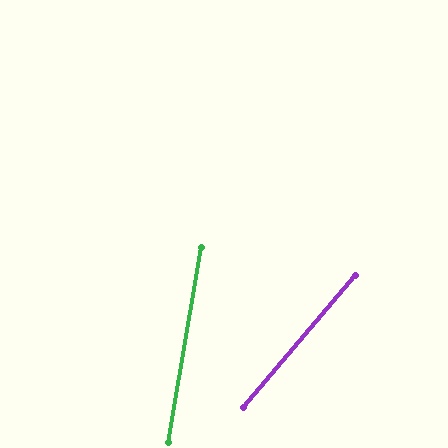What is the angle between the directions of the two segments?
Approximately 31 degrees.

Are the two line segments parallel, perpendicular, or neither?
Neither parallel nor perpendicular — they differ by about 31°.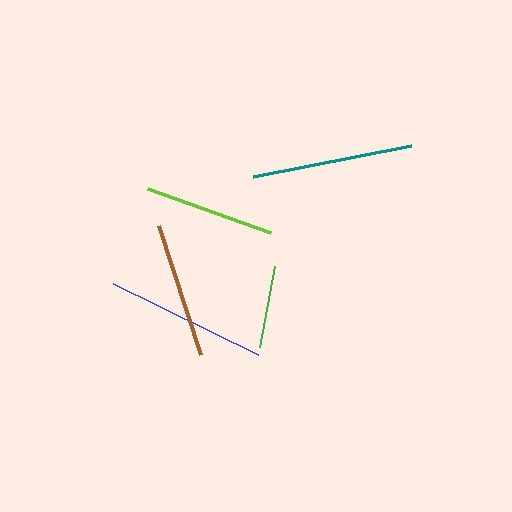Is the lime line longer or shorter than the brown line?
The brown line is longer than the lime line.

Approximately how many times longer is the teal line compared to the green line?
The teal line is approximately 2.0 times the length of the green line.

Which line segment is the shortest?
The green line is the shortest at approximately 82 pixels.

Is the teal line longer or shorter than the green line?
The teal line is longer than the green line.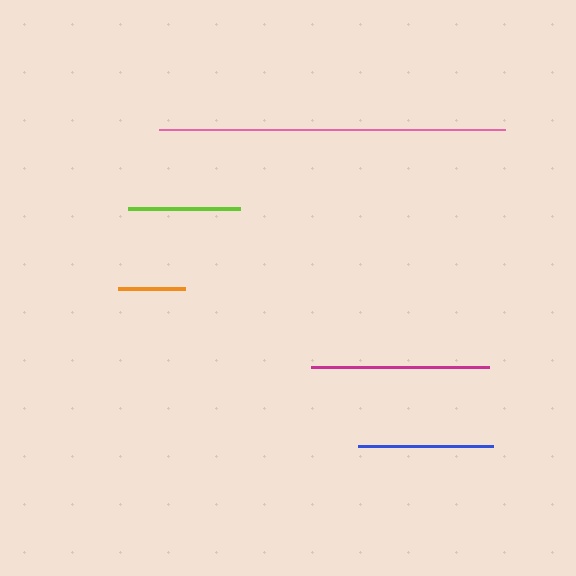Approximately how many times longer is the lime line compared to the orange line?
The lime line is approximately 1.7 times the length of the orange line.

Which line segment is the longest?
The pink line is the longest at approximately 346 pixels.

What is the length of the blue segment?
The blue segment is approximately 134 pixels long.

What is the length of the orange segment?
The orange segment is approximately 67 pixels long.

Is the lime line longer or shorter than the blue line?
The blue line is longer than the lime line.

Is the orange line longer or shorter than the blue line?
The blue line is longer than the orange line.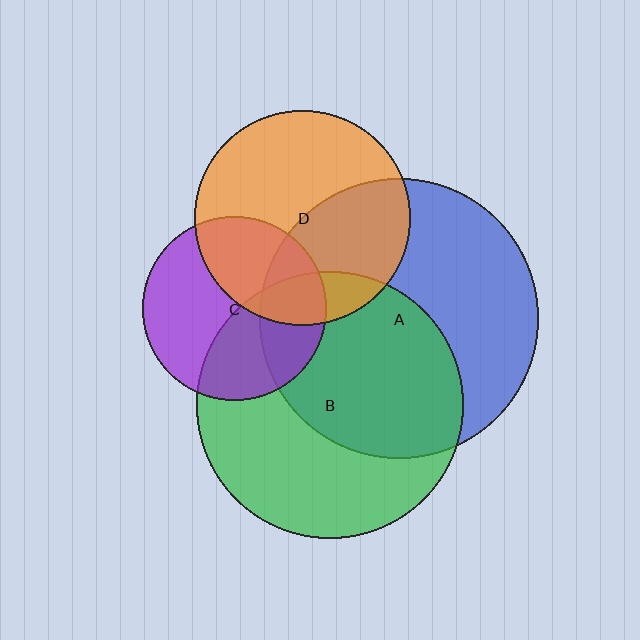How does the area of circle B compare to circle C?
Approximately 2.1 times.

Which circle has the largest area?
Circle A (blue).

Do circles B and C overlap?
Yes.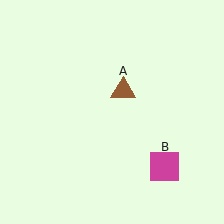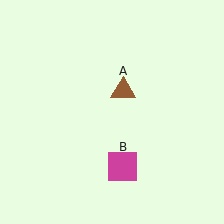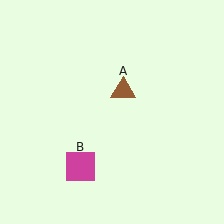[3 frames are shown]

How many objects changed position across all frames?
1 object changed position: magenta square (object B).